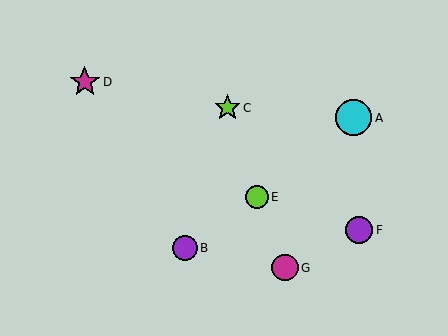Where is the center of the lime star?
The center of the lime star is at (227, 108).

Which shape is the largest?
The cyan circle (labeled A) is the largest.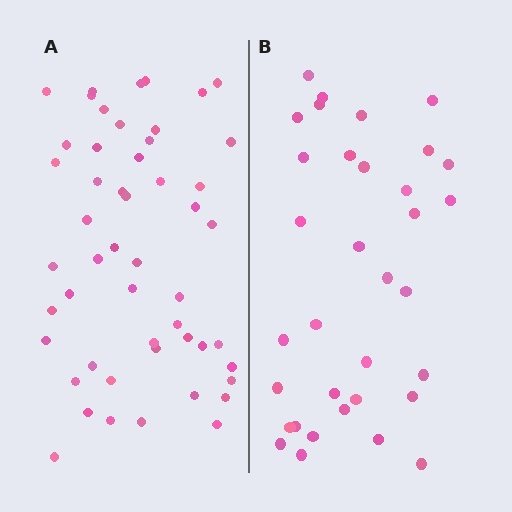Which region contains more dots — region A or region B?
Region A (the left region) has more dots.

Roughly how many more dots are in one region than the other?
Region A has approximately 15 more dots than region B.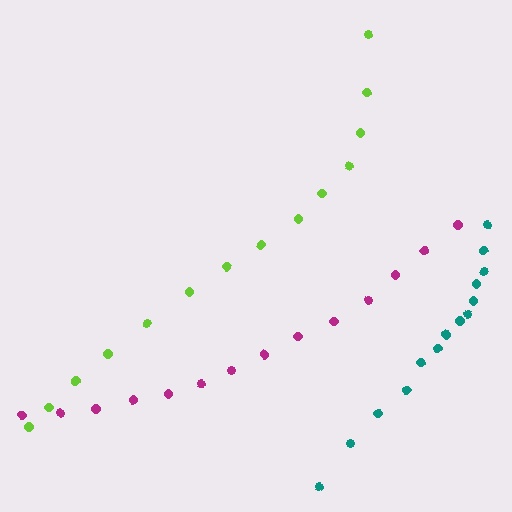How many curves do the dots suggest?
There are 3 distinct paths.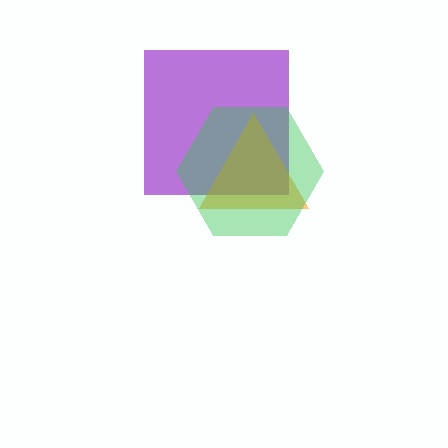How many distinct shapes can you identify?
There are 3 distinct shapes: a purple square, an orange triangle, a green hexagon.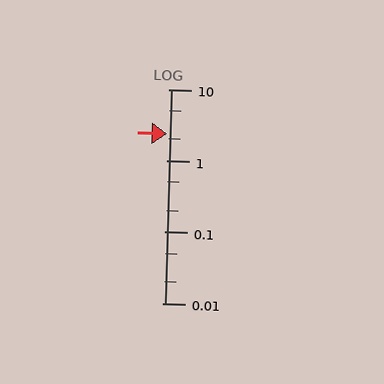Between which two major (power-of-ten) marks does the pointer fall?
The pointer is between 1 and 10.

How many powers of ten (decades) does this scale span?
The scale spans 3 decades, from 0.01 to 10.